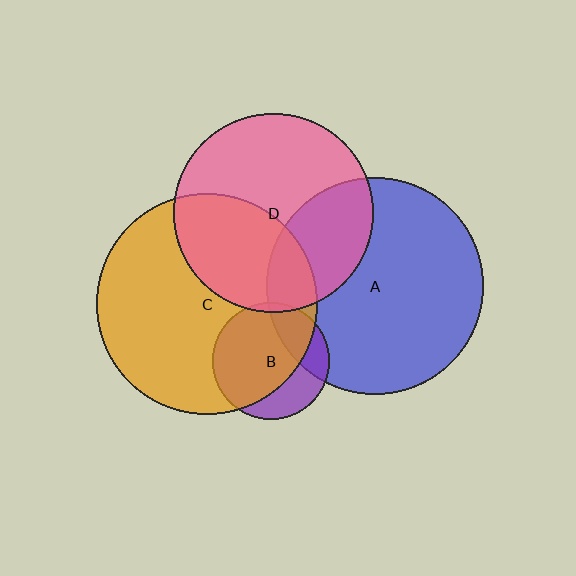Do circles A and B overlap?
Yes.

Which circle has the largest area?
Circle C (orange).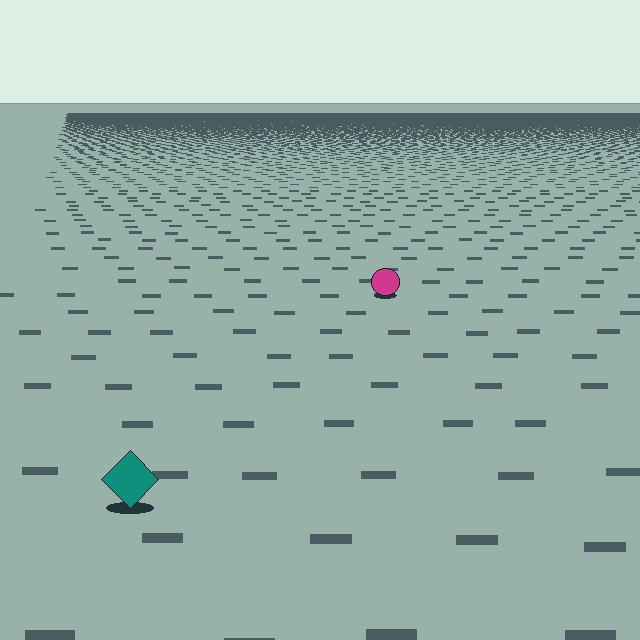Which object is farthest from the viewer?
The magenta circle is farthest from the viewer. It appears smaller and the ground texture around it is denser.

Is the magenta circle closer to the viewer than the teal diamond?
No. The teal diamond is closer — you can tell from the texture gradient: the ground texture is coarser near it.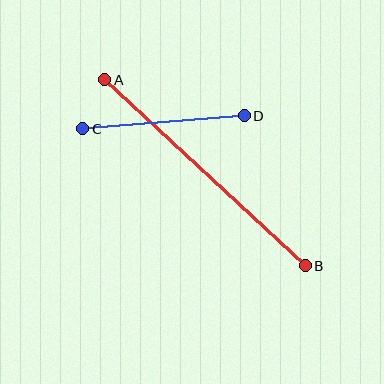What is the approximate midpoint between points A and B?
The midpoint is at approximately (205, 173) pixels.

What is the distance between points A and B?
The distance is approximately 273 pixels.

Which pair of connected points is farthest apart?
Points A and B are farthest apart.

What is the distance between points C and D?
The distance is approximately 162 pixels.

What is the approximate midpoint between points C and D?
The midpoint is at approximately (163, 122) pixels.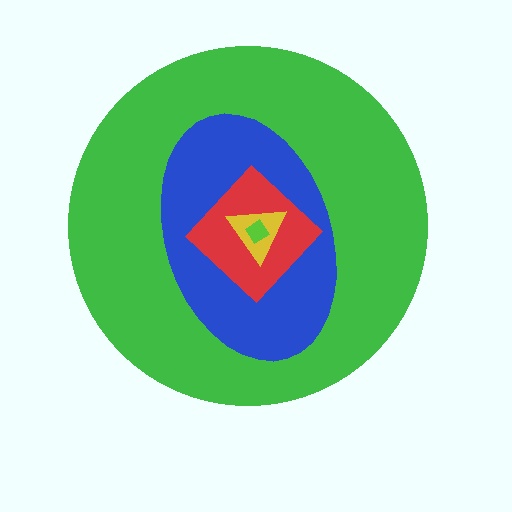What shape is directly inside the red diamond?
The yellow triangle.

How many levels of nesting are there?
5.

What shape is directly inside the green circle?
The blue ellipse.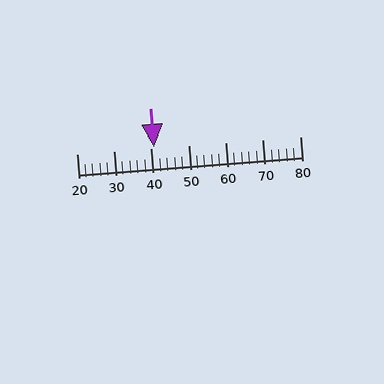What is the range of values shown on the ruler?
The ruler shows values from 20 to 80.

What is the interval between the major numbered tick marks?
The major tick marks are spaced 10 units apart.